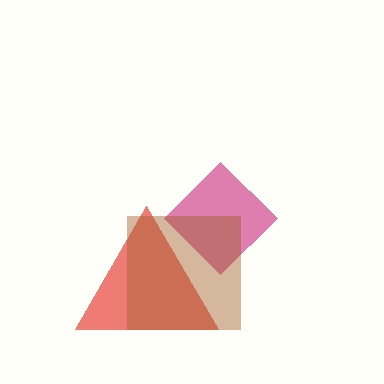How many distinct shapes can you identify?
There are 3 distinct shapes: a magenta diamond, a red triangle, a brown square.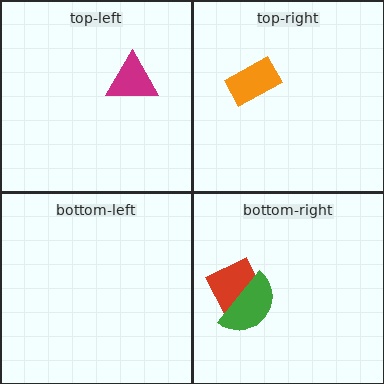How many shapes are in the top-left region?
1.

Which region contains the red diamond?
The bottom-right region.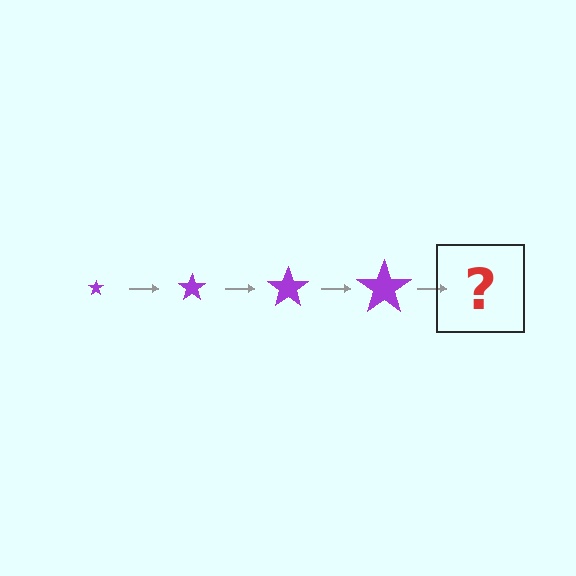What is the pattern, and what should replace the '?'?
The pattern is that the star gets progressively larger each step. The '?' should be a purple star, larger than the previous one.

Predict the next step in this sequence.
The next step is a purple star, larger than the previous one.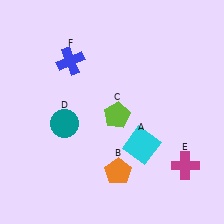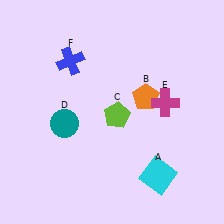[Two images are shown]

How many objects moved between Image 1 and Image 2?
3 objects moved between the two images.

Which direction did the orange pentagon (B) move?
The orange pentagon (B) moved up.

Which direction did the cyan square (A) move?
The cyan square (A) moved down.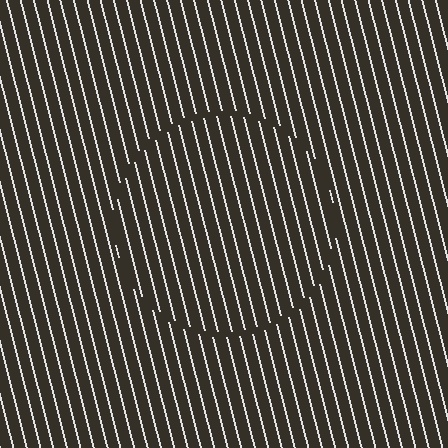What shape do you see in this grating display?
An illusory circle. The interior of the shape contains the same grating, shifted by half a period — the contour is defined by the phase discontinuity where line-ends from the inner and outer gratings abut.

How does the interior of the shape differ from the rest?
The interior of the shape contains the same grating, shifted by half a period — the contour is defined by the phase discontinuity where line-ends from the inner and outer gratings abut.